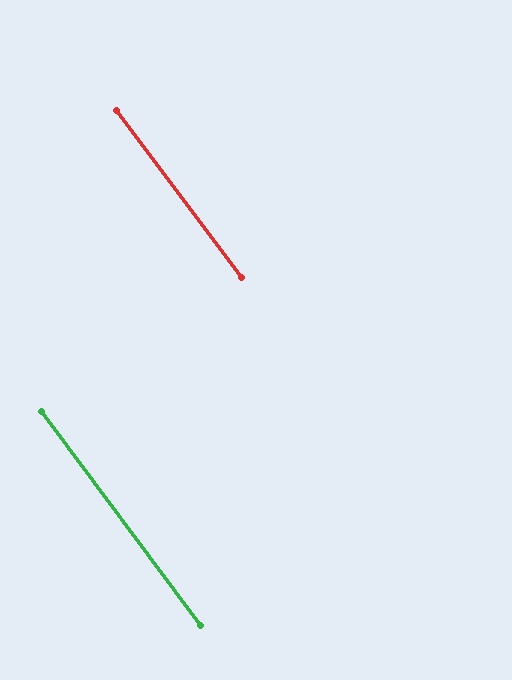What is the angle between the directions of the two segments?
Approximately 0 degrees.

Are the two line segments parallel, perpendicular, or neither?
Parallel — their directions differ by only 0.1°.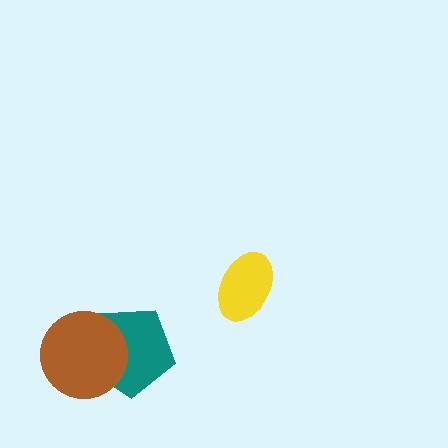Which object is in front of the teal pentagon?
The brown circle is in front of the teal pentagon.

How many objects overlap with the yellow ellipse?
0 objects overlap with the yellow ellipse.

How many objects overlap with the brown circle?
1 object overlaps with the brown circle.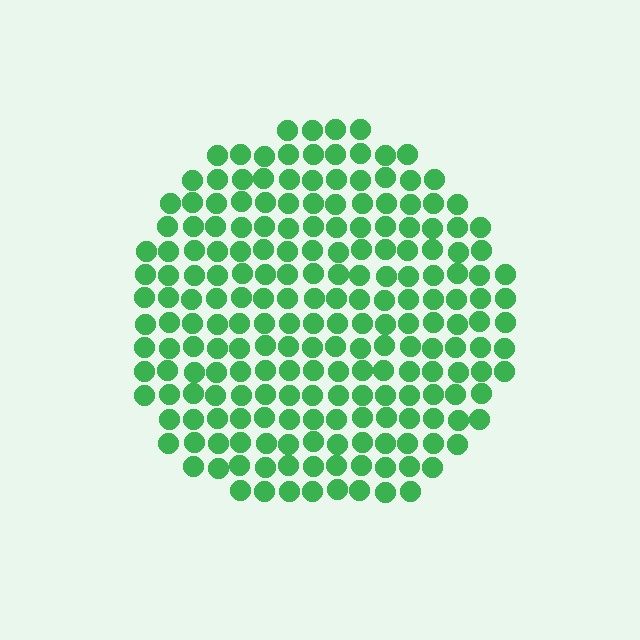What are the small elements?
The small elements are circles.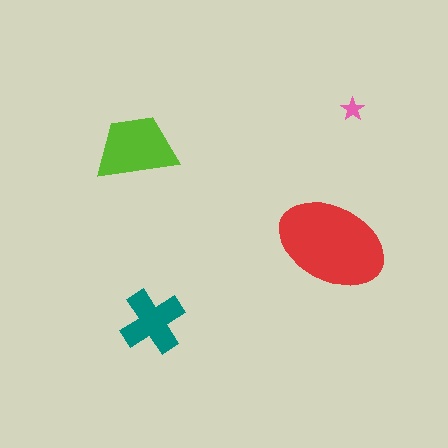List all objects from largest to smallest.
The red ellipse, the lime trapezoid, the teal cross, the pink star.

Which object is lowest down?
The teal cross is bottommost.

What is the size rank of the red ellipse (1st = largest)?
1st.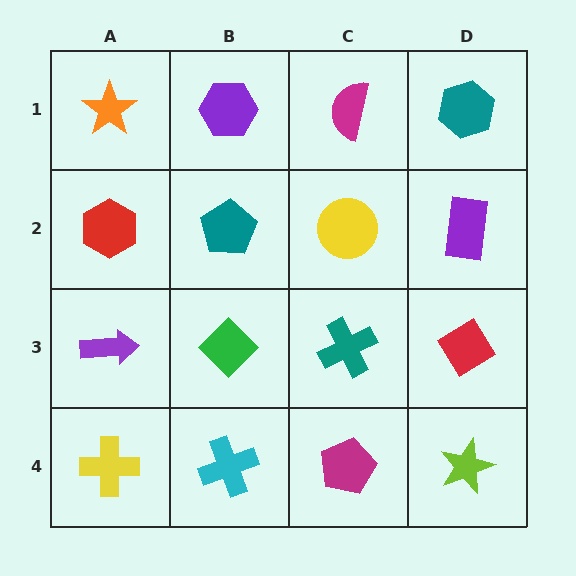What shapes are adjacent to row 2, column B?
A purple hexagon (row 1, column B), a green diamond (row 3, column B), a red hexagon (row 2, column A), a yellow circle (row 2, column C).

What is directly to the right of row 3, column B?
A teal cross.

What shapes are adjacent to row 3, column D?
A purple rectangle (row 2, column D), a lime star (row 4, column D), a teal cross (row 3, column C).